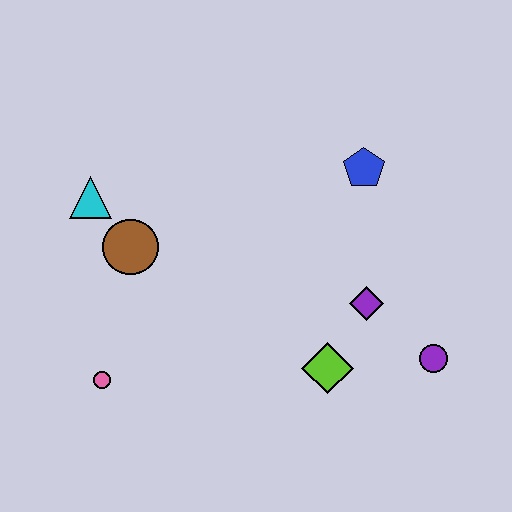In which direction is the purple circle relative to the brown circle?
The purple circle is to the right of the brown circle.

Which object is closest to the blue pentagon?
The purple diamond is closest to the blue pentagon.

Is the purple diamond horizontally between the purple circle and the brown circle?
Yes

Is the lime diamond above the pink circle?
Yes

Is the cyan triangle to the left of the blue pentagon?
Yes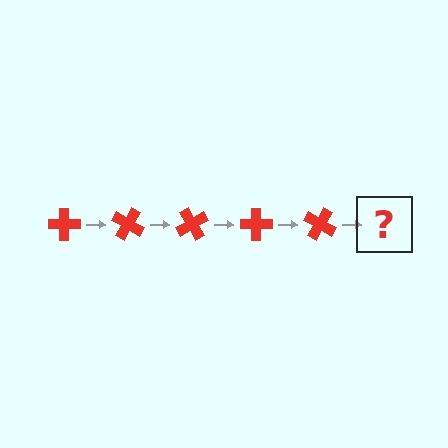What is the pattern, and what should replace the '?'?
The pattern is that the cross rotates 30 degrees each step. The '?' should be a red cross rotated 150 degrees.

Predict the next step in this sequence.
The next step is a red cross rotated 150 degrees.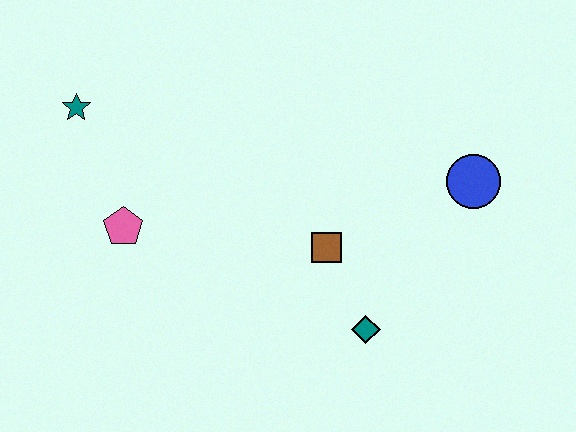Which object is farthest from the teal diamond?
The teal star is farthest from the teal diamond.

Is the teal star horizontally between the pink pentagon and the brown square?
No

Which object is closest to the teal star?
The pink pentagon is closest to the teal star.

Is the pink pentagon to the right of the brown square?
No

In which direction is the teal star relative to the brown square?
The teal star is to the left of the brown square.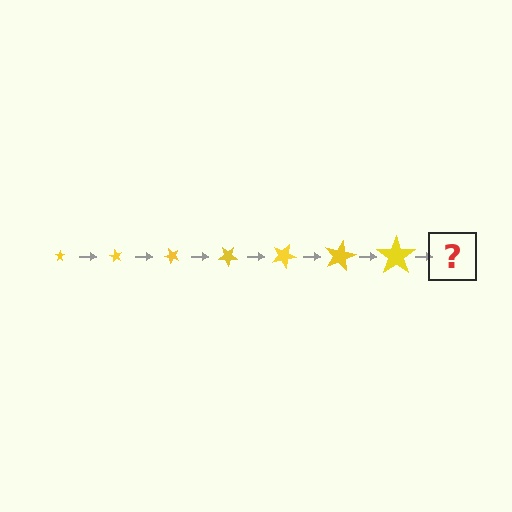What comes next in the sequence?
The next element should be a star, larger than the previous one and rotated 420 degrees from the start.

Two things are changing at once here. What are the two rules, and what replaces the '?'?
The two rules are that the star grows larger each step and it rotates 60 degrees each step. The '?' should be a star, larger than the previous one and rotated 420 degrees from the start.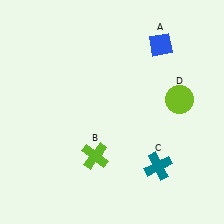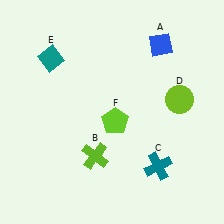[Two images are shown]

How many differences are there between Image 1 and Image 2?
There are 2 differences between the two images.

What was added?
A teal diamond (E), a lime pentagon (F) were added in Image 2.